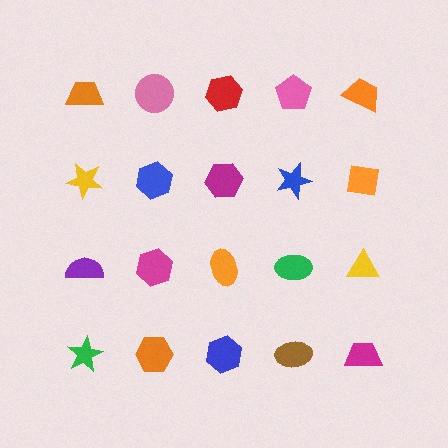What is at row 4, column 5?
A magenta trapezoid.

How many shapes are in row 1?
5 shapes.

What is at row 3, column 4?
A green ellipse.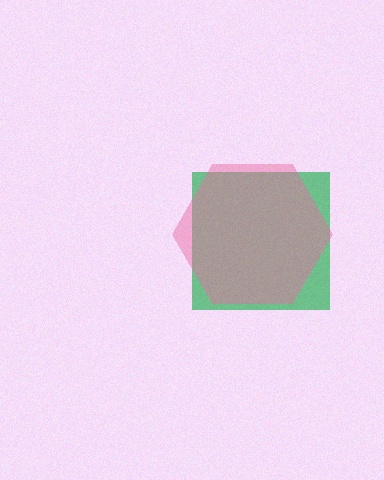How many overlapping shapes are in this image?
There are 2 overlapping shapes in the image.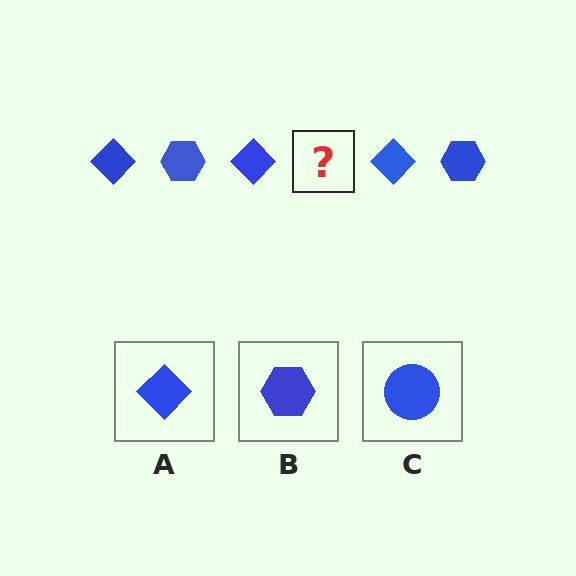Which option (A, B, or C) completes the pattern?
B.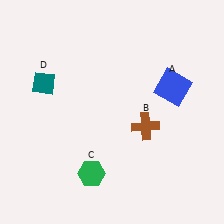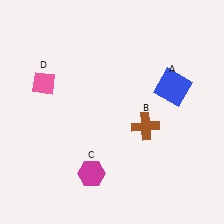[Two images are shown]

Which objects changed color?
C changed from green to magenta. D changed from teal to pink.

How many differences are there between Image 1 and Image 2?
There are 2 differences between the two images.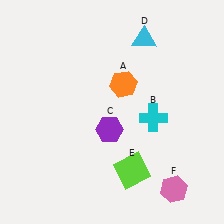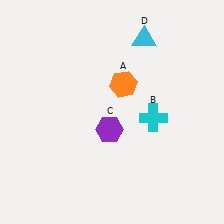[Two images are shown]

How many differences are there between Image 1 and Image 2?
There are 2 differences between the two images.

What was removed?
The pink hexagon (F), the lime square (E) were removed in Image 2.